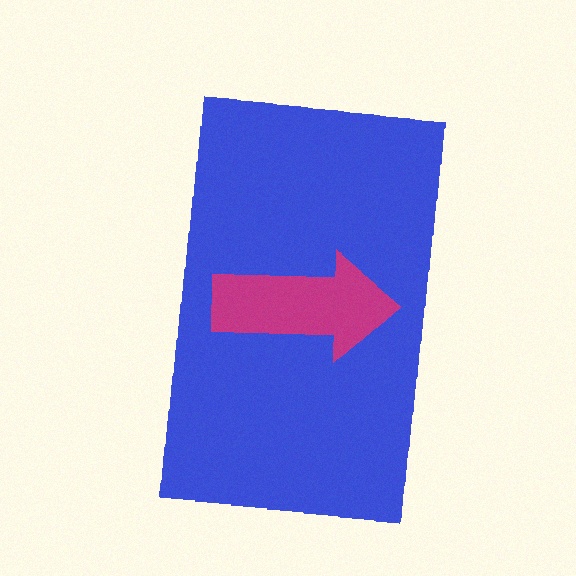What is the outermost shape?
The blue rectangle.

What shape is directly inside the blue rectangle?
The magenta arrow.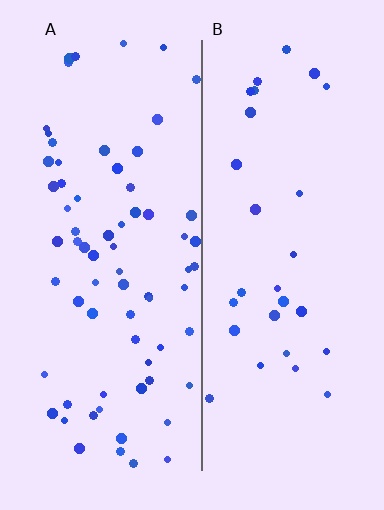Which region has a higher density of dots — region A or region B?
A (the left).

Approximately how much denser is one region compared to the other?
Approximately 2.4× — region A over region B.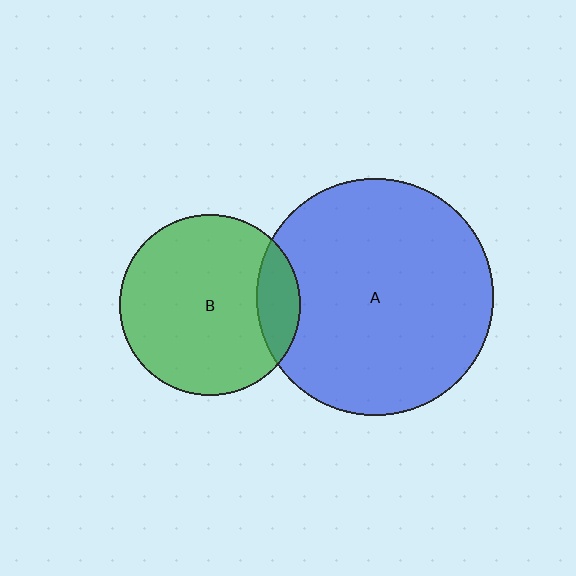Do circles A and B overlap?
Yes.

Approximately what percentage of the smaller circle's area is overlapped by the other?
Approximately 15%.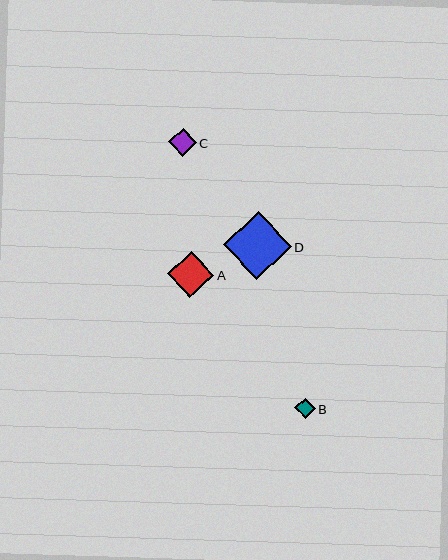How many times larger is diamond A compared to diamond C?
Diamond A is approximately 1.7 times the size of diamond C.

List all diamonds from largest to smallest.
From largest to smallest: D, A, C, B.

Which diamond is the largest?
Diamond D is the largest with a size of approximately 68 pixels.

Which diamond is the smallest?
Diamond B is the smallest with a size of approximately 20 pixels.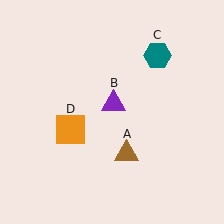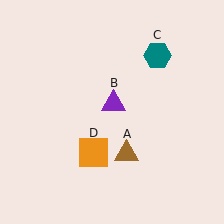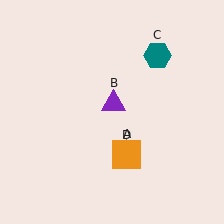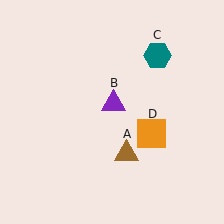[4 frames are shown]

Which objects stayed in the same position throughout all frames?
Brown triangle (object A) and purple triangle (object B) and teal hexagon (object C) remained stationary.